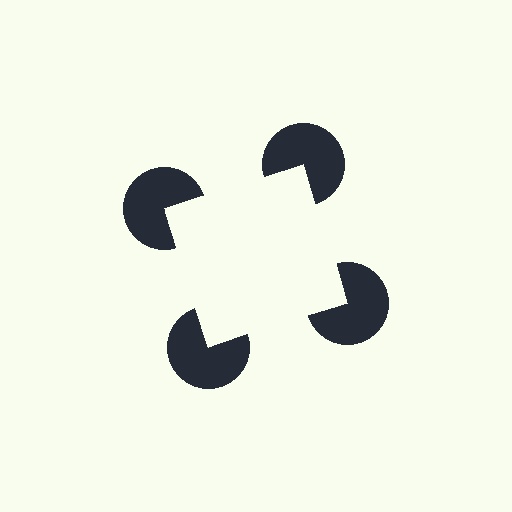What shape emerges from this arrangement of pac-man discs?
An illusory square — its edges are inferred from the aligned wedge cuts in the pac-man discs, not physically drawn.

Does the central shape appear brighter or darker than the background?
It typically appears slightly brighter than the background, even though no actual brightness change is drawn.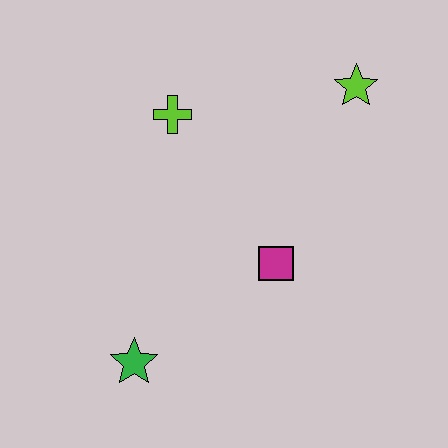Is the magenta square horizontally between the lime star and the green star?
Yes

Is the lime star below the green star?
No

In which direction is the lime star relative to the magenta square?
The lime star is above the magenta square.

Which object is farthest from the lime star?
The green star is farthest from the lime star.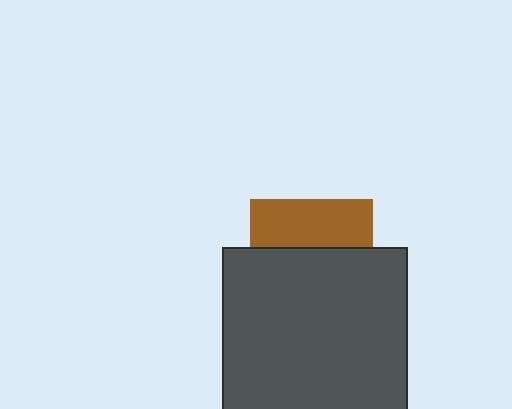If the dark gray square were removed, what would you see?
You would see the complete brown square.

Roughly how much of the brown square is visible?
A small part of it is visible (roughly 39%).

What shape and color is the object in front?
The object in front is a dark gray square.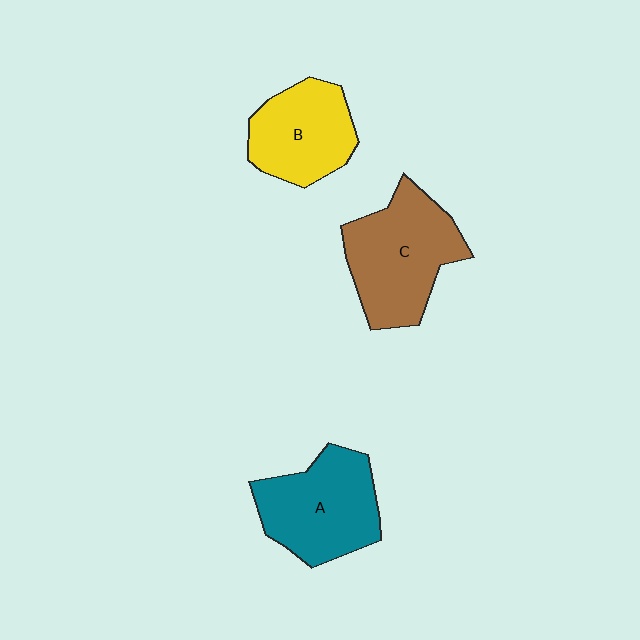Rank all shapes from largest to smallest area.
From largest to smallest: C (brown), A (teal), B (yellow).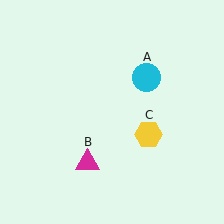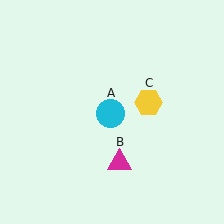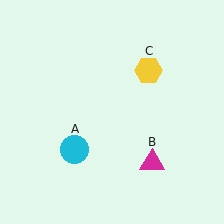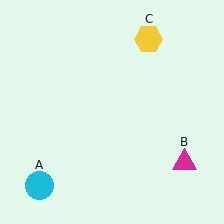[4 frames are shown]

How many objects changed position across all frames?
3 objects changed position: cyan circle (object A), magenta triangle (object B), yellow hexagon (object C).